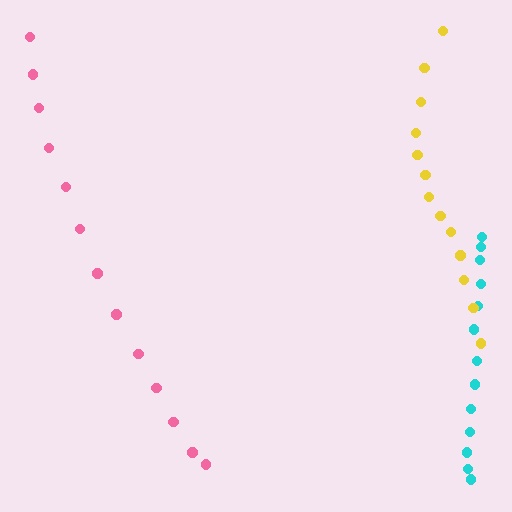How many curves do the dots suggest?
There are 3 distinct paths.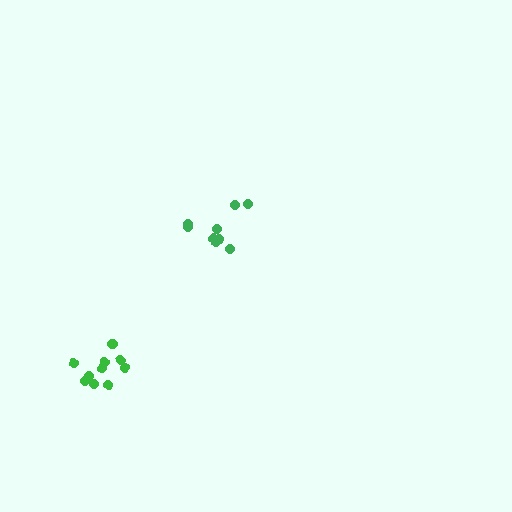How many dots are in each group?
Group 1: 10 dots, Group 2: 9 dots (19 total).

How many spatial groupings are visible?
There are 2 spatial groupings.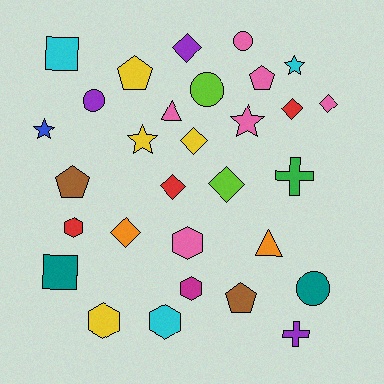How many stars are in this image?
There are 4 stars.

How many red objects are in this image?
There are 3 red objects.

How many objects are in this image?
There are 30 objects.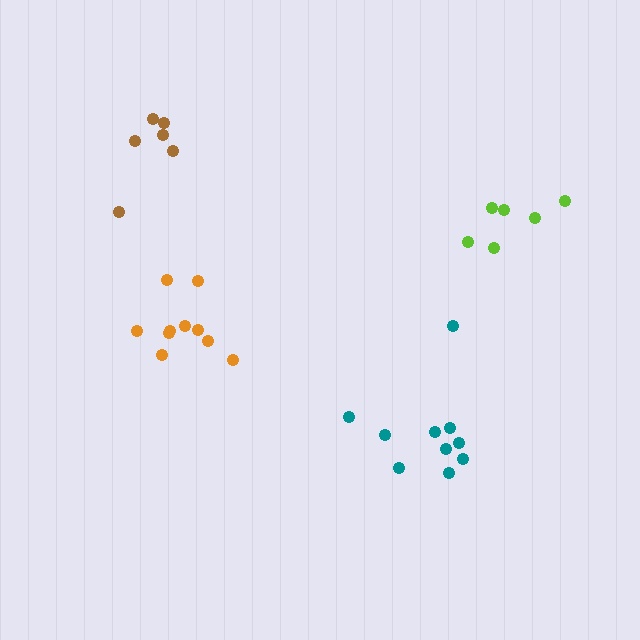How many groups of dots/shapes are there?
There are 4 groups.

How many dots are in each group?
Group 1: 6 dots, Group 2: 10 dots, Group 3: 10 dots, Group 4: 6 dots (32 total).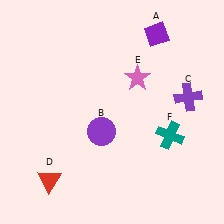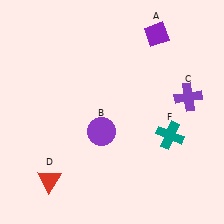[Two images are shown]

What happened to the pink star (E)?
The pink star (E) was removed in Image 2. It was in the top-right area of Image 1.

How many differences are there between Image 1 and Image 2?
There is 1 difference between the two images.